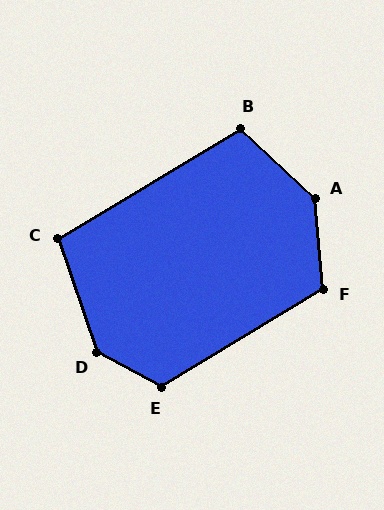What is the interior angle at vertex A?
Approximately 138 degrees (obtuse).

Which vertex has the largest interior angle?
D, at approximately 138 degrees.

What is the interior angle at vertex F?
Approximately 116 degrees (obtuse).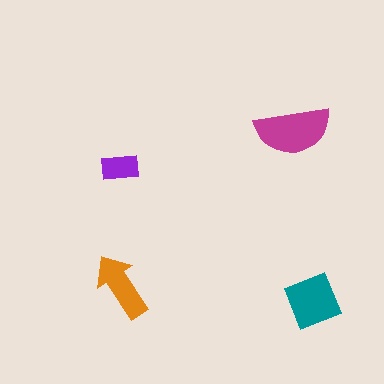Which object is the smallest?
The purple rectangle.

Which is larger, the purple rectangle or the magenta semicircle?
The magenta semicircle.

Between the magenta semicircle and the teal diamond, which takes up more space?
The magenta semicircle.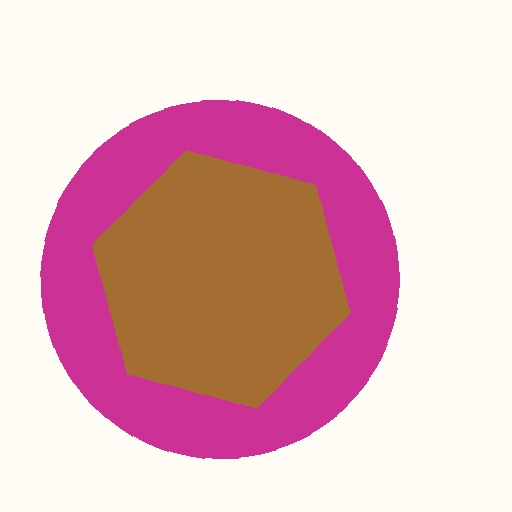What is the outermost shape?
The magenta circle.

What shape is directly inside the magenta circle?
The brown hexagon.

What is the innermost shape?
The brown hexagon.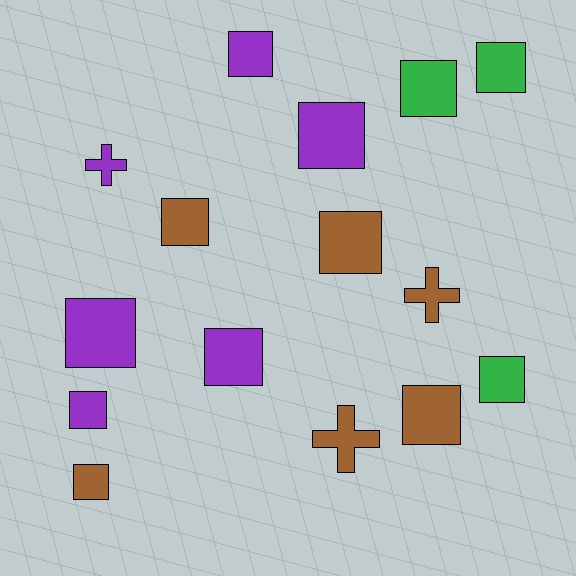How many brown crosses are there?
There are 2 brown crosses.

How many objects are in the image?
There are 15 objects.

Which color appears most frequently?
Brown, with 6 objects.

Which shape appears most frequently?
Square, with 12 objects.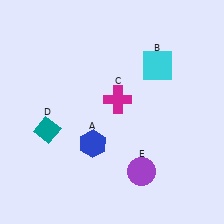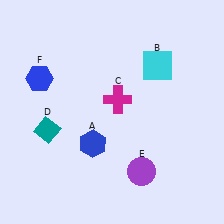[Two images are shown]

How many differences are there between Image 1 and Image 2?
There is 1 difference between the two images.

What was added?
A blue hexagon (F) was added in Image 2.